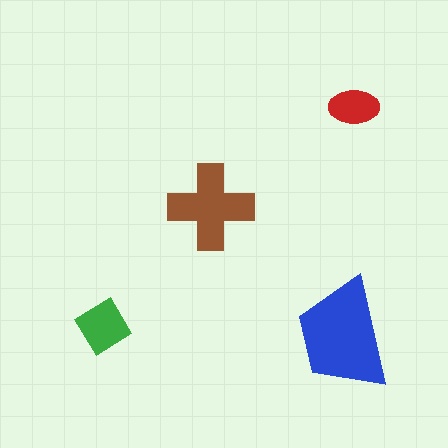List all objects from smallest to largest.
The red ellipse, the green diamond, the brown cross, the blue trapezoid.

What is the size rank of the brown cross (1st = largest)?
2nd.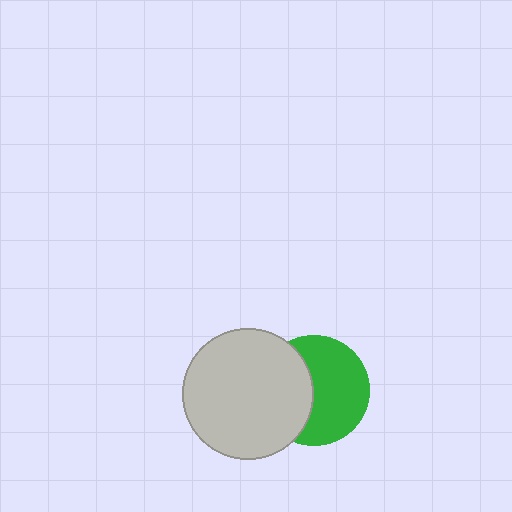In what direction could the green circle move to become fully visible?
The green circle could move right. That would shift it out from behind the light gray circle entirely.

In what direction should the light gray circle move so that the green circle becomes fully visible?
The light gray circle should move left. That is the shortest direction to clear the overlap and leave the green circle fully visible.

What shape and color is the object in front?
The object in front is a light gray circle.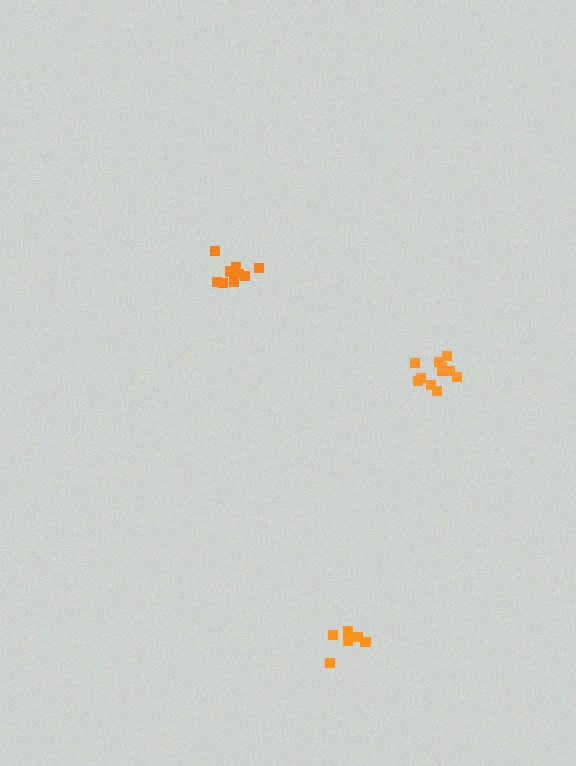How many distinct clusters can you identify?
There are 3 distinct clusters.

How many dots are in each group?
Group 1: 6 dots, Group 2: 9 dots, Group 3: 11 dots (26 total).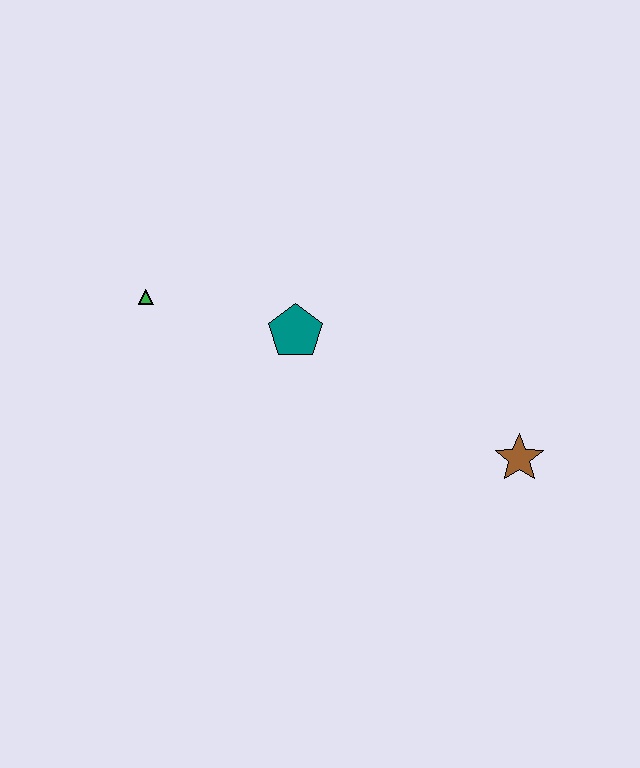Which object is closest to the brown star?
The teal pentagon is closest to the brown star.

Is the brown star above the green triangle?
No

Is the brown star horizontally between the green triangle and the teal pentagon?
No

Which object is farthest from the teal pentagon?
The brown star is farthest from the teal pentagon.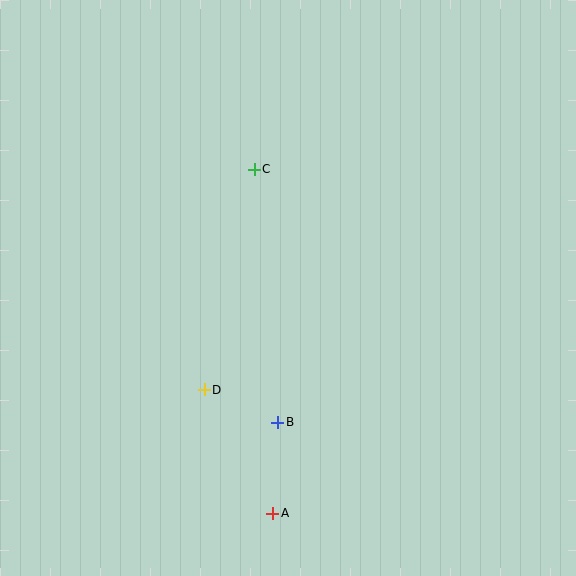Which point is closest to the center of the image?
Point C at (254, 169) is closest to the center.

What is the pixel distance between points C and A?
The distance between C and A is 345 pixels.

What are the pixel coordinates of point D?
Point D is at (204, 390).